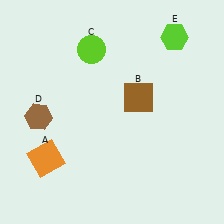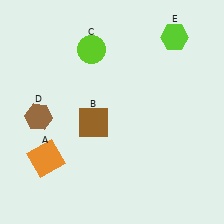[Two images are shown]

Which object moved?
The brown square (B) moved left.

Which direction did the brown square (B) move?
The brown square (B) moved left.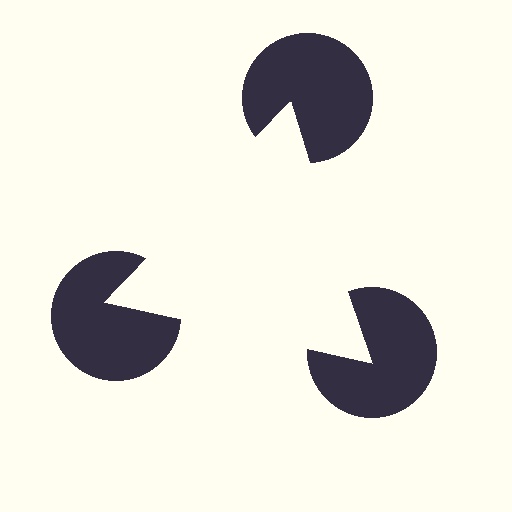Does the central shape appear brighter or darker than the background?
It typically appears slightly brighter than the background, even though no actual brightness change is drawn.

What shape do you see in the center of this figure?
An illusory triangle — its edges are inferred from the aligned wedge cuts in the pac-man discs, not physically drawn.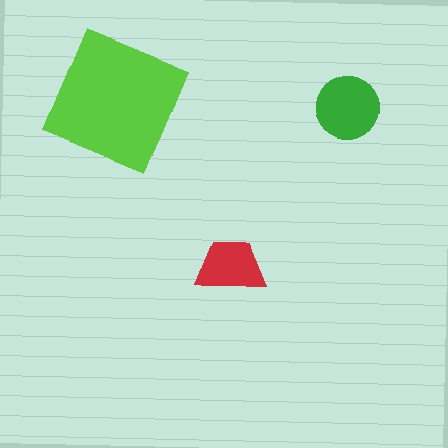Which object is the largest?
The lime square.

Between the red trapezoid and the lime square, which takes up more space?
The lime square.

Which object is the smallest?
The red trapezoid.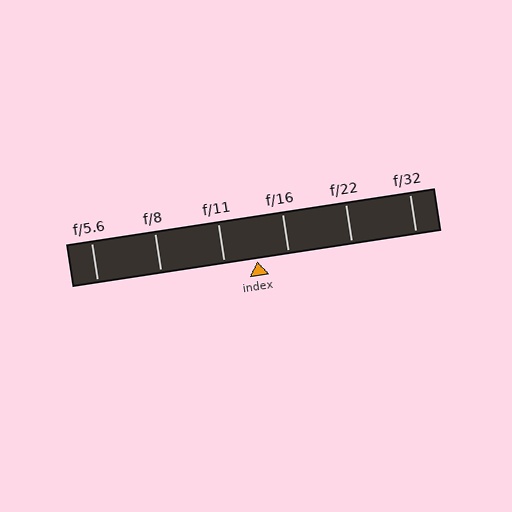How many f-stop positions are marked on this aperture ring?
There are 6 f-stop positions marked.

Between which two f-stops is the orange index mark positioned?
The index mark is between f/11 and f/16.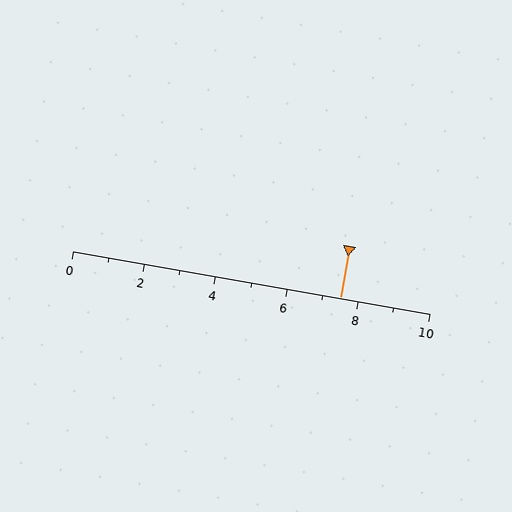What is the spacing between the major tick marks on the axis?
The major ticks are spaced 2 apart.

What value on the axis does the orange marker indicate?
The marker indicates approximately 7.5.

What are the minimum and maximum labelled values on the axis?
The axis runs from 0 to 10.